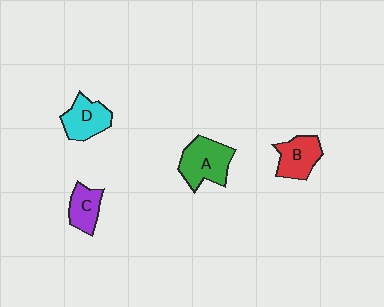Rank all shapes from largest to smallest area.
From largest to smallest: A (green), B (red), D (cyan), C (purple).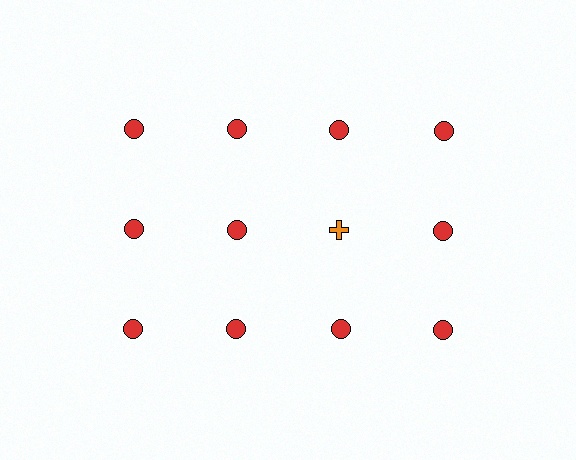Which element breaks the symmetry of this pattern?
The orange cross in the second row, center column breaks the symmetry. All other shapes are red circles.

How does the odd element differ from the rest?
It differs in both color (orange instead of red) and shape (cross instead of circle).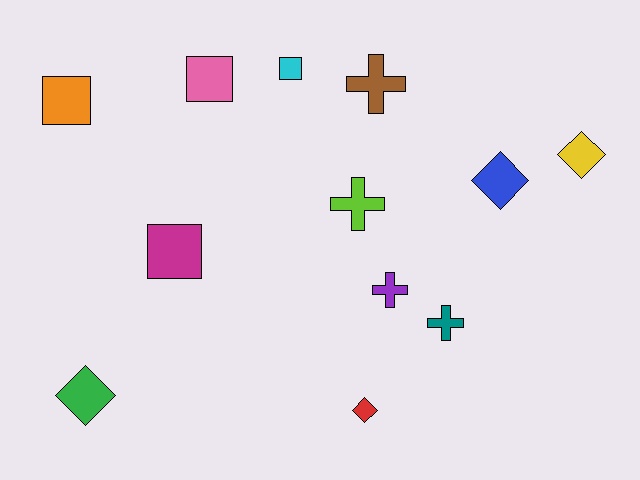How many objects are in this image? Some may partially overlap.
There are 12 objects.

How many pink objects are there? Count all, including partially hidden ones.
There is 1 pink object.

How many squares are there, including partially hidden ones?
There are 4 squares.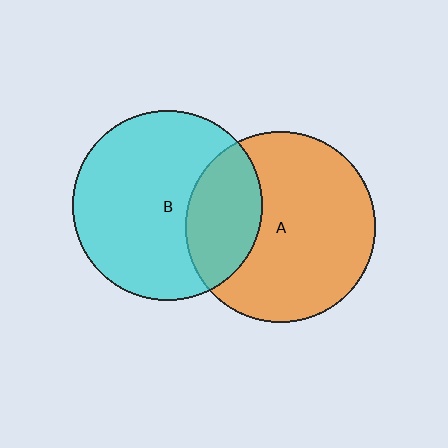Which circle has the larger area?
Circle A (orange).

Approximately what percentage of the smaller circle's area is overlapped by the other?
Approximately 30%.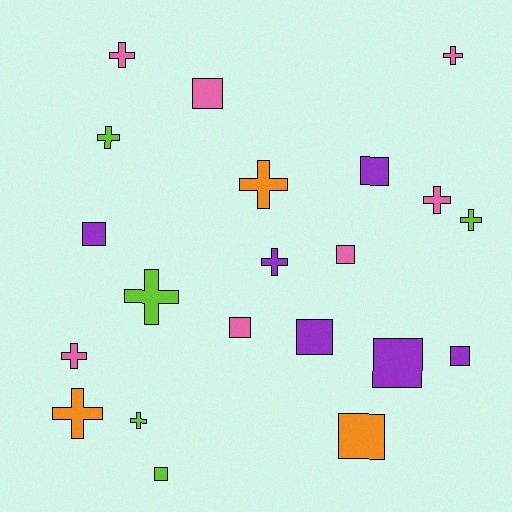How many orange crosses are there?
There are 2 orange crosses.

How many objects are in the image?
There are 21 objects.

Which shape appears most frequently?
Cross, with 11 objects.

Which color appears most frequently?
Pink, with 7 objects.